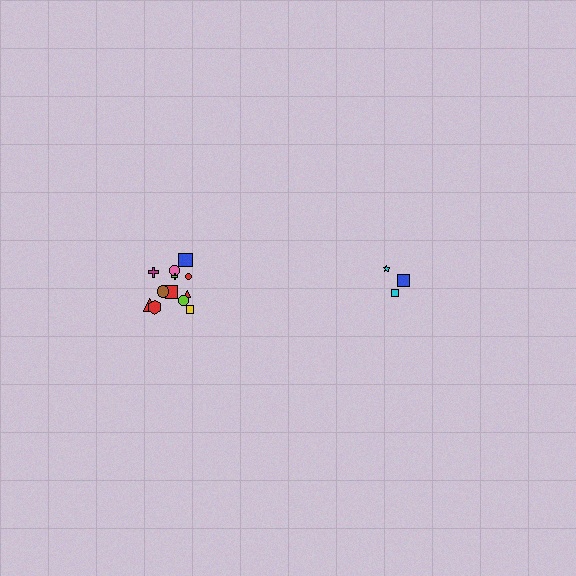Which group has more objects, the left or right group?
The left group.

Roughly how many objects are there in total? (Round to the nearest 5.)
Roughly 15 objects in total.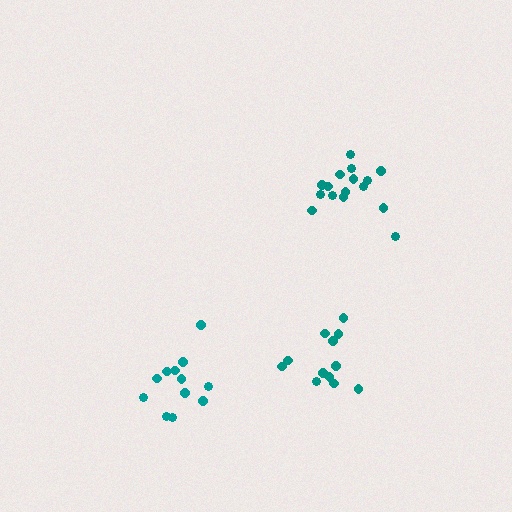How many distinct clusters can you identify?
There are 3 distinct clusters.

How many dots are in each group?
Group 1: 16 dots, Group 2: 12 dots, Group 3: 12 dots (40 total).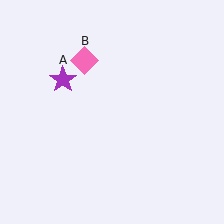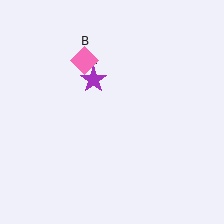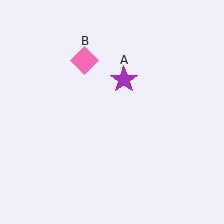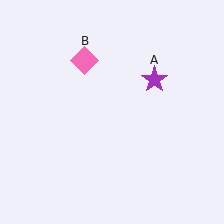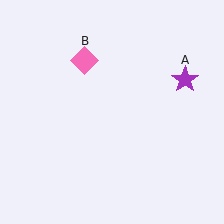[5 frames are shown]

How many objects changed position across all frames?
1 object changed position: purple star (object A).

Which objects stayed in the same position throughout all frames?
Pink diamond (object B) remained stationary.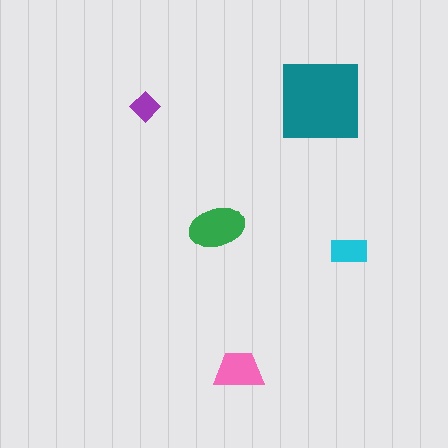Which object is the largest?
The teal square.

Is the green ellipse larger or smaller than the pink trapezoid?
Larger.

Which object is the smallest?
The purple diamond.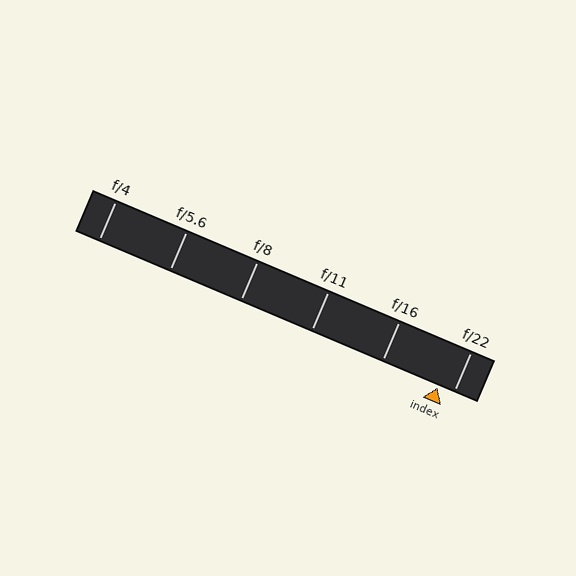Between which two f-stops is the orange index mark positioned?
The index mark is between f/16 and f/22.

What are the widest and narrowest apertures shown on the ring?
The widest aperture shown is f/4 and the narrowest is f/22.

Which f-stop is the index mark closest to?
The index mark is closest to f/22.